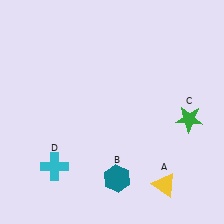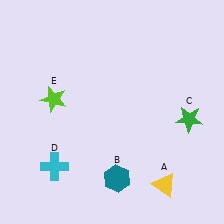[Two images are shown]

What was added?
A lime star (E) was added in Image 2.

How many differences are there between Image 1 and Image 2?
There is 1 difference between the two images.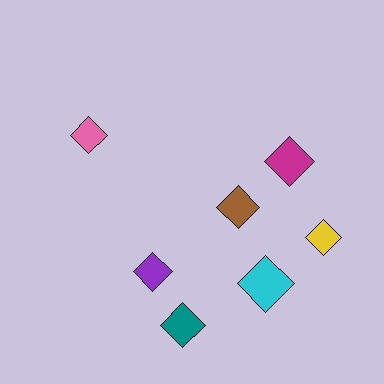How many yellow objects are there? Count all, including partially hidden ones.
There is 1 yellow object.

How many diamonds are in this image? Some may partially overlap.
There are 7 diamonds.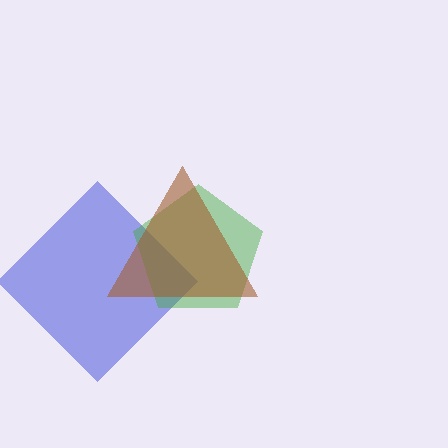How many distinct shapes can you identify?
There are 3 distinct shapes: a blue diamond, a green pentagon, a brown triangle.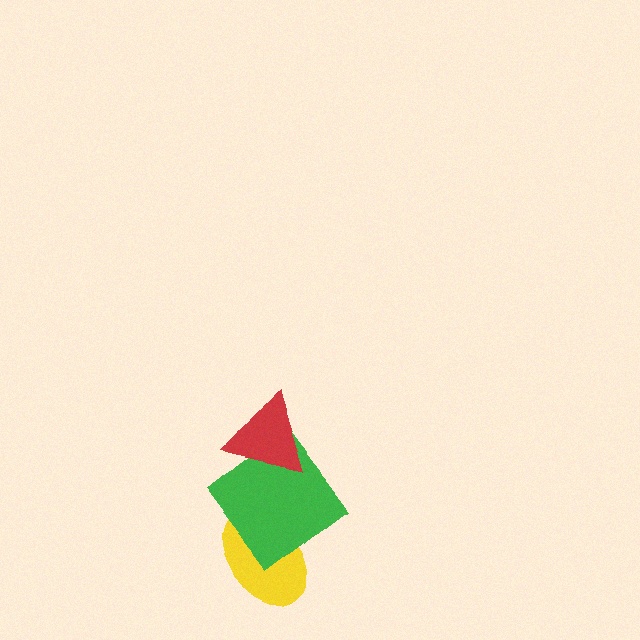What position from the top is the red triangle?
The red triangle is 1st from the top.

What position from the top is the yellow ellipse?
The yellow ellipse is 3rd from the top.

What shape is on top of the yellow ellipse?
The green diamond is on top of the yellow ellipse.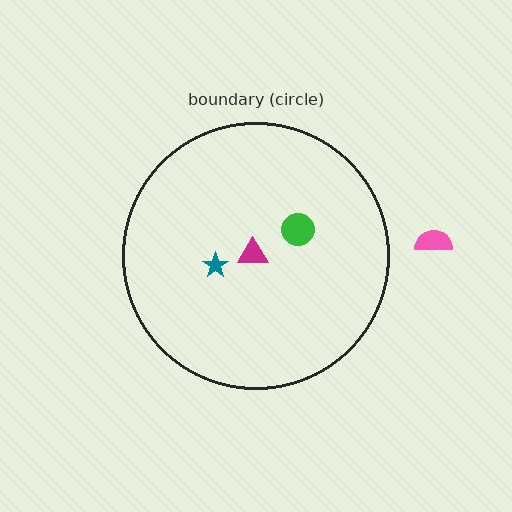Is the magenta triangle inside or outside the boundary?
Inside.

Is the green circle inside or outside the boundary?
Inside.